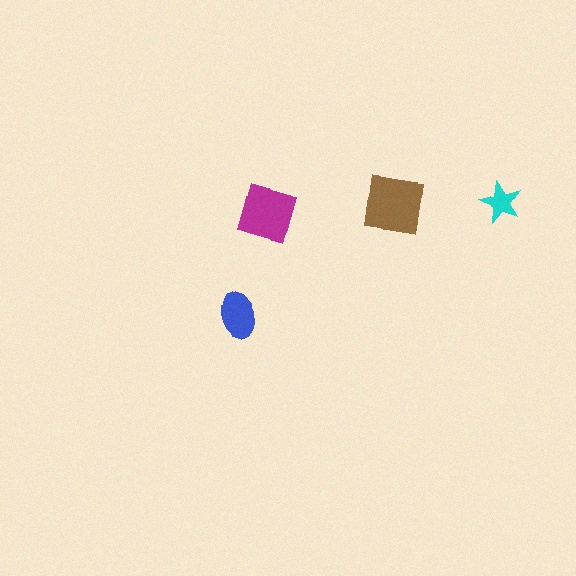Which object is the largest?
The brown square.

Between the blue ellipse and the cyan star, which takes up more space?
The blue ellipse.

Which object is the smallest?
The cyan star.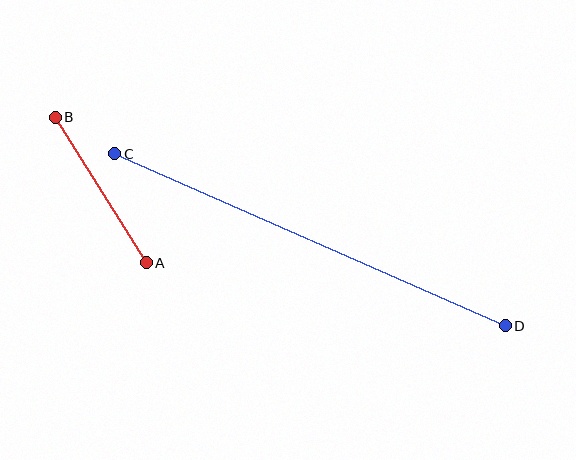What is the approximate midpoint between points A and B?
The midpoint is at approximately (101, 190) pixels.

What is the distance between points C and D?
The distance is approximately 427 pixels.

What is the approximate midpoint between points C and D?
The midpoint is at approximately (310, 240) pixels.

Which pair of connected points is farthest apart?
Points C and D are farthest apart.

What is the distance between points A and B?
The distance is approximately 172 pixels.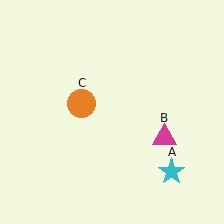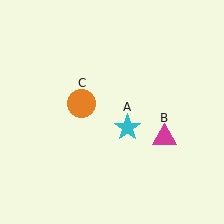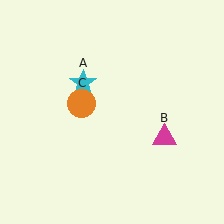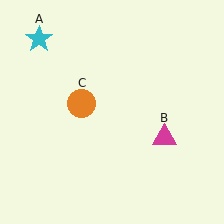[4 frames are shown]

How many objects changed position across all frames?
1 object changed position: cyan star (object A).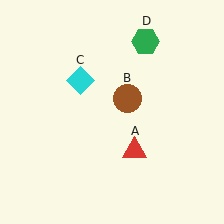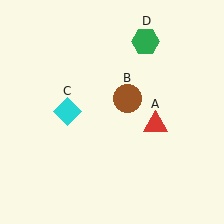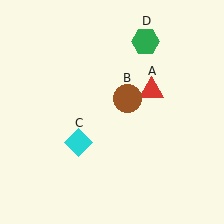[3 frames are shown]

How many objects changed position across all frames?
2 objects changed position: red triangle (object A), cyan diamond (object C).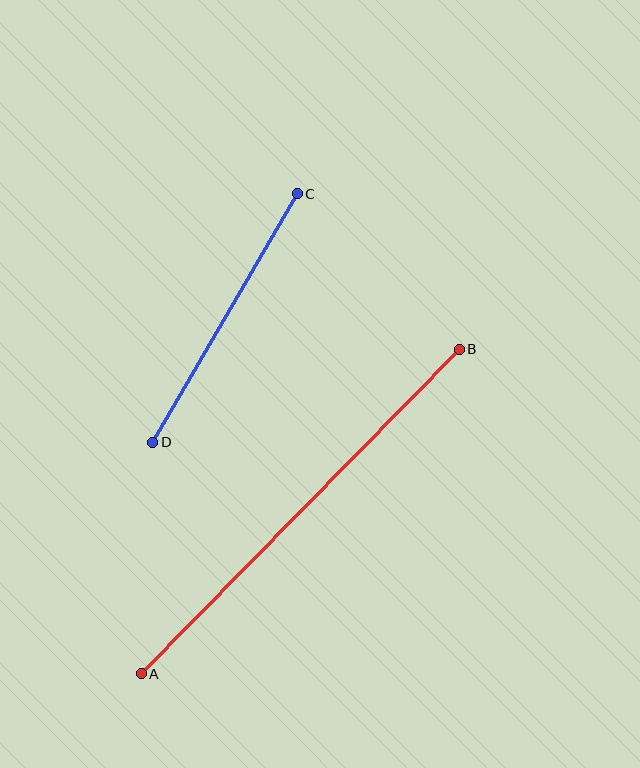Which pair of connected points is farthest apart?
Points A and B are farthest apart.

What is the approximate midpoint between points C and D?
The midpoint is at approximately (225, 318) pixels.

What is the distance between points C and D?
The distance is approximately 287 pixels.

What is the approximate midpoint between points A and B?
The midpoint is at approximately (300, 511) pixels.